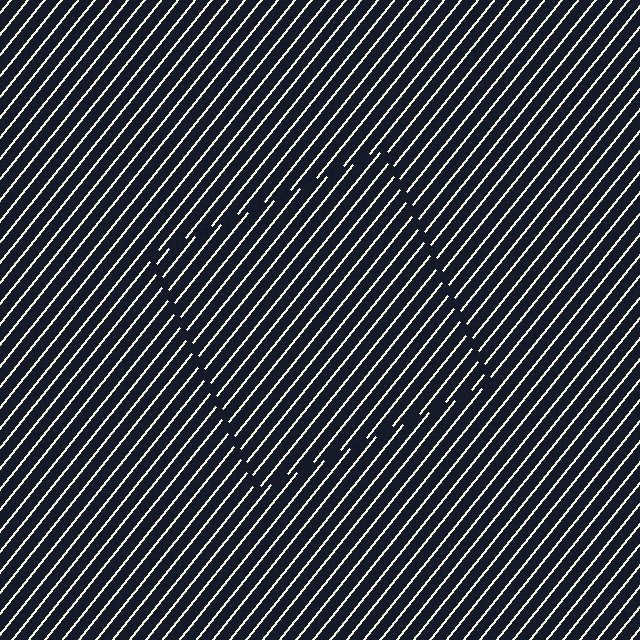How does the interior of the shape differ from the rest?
The interior of the shape contains the same grating, shifted by half a period — the contour is defined by the phase discontinuity where line-ends from the inner and outer gratings abut.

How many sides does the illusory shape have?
4 sides — the line-ends trace a square.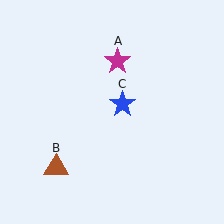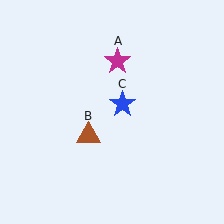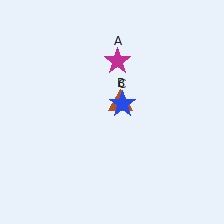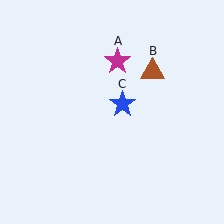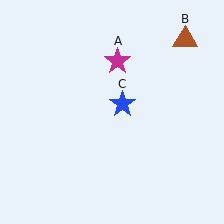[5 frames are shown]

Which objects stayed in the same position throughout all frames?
Magenta star (object A) and blue star (object C) remained stationary.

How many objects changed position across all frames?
1 object changed position: brown triangle (object B).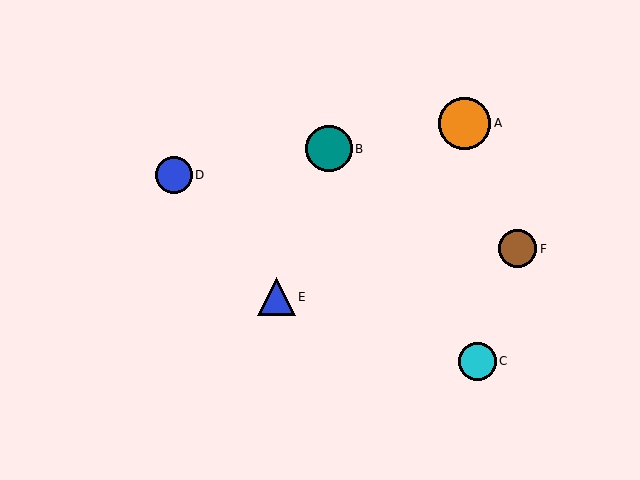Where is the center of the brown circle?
The center of the brown circle is at (518, 249).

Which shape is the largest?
The orange circle (labeled A) is the largest.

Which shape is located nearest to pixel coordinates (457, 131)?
The orange circle (labeled A) at (465, 123) is nearest to that location.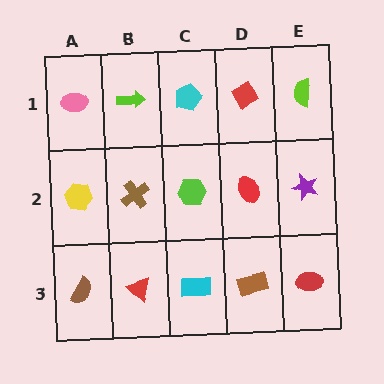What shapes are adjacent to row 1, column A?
A yellow hexagon (row 2, column A), a lime arrow (row 1, column B).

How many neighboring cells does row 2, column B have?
4.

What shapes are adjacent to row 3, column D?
A red ellipse (row 2, column D), a cyan rectangle (row 3, column C), a red ellipse (row 3, column E).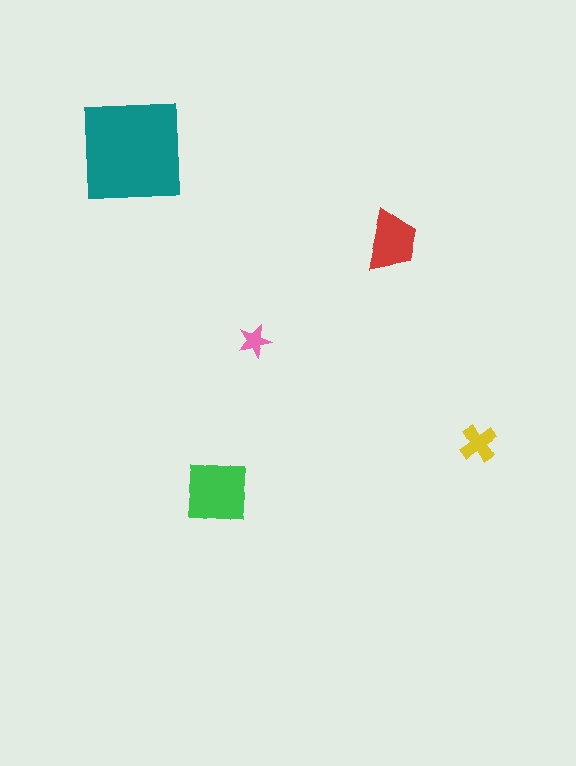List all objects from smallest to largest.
The pink star, the yellow cross, the red trapezoid, the green square, the teal square.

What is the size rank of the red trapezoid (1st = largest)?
3rd.